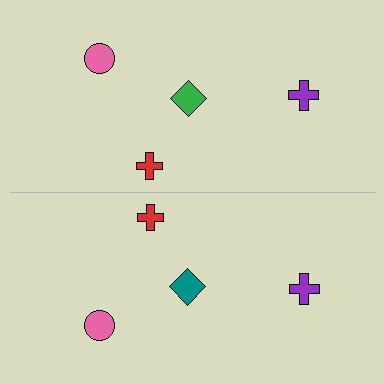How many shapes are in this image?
There are 8 shapes in this image.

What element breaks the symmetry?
The teal diamond on the bottom side breaks the symmetry — its mirror counterpart is green.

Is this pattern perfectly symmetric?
No, the pattern is not perfectly symmetric. The teal diamond on the bottom side breaks the symmetry — its mirror counterpart is green.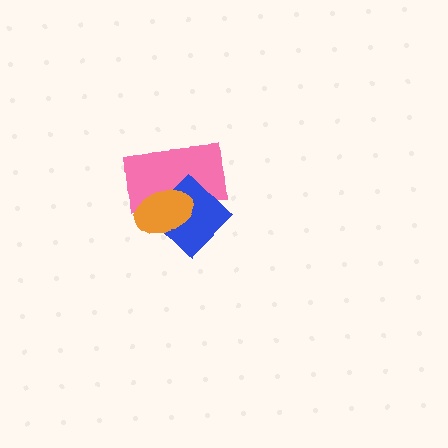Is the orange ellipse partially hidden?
No, no other shape covers it.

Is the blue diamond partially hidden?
Yes, it is partially covered by another shape.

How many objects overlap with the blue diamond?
2 objects overlap with the blue diamond.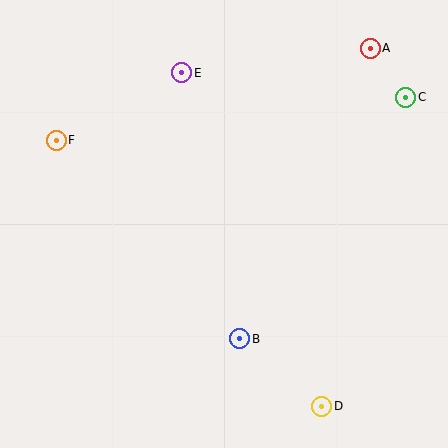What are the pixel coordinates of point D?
Point D is at (322, 406).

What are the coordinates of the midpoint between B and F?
The midpoint between B and F is at (148, 240).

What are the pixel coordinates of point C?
Point C is at (406, 97).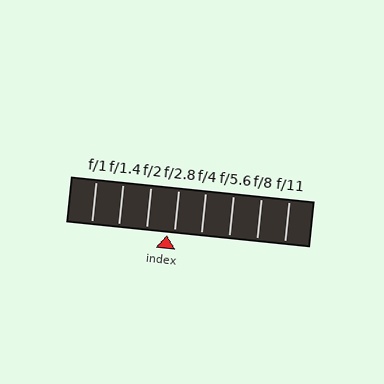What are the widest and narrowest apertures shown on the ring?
The widest aperture shown is f/1 and the narrowest is f/11.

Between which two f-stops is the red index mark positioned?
The index mark is between f/2 and f/2.8.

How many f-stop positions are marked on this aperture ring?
There are 8 f-stop positions marked.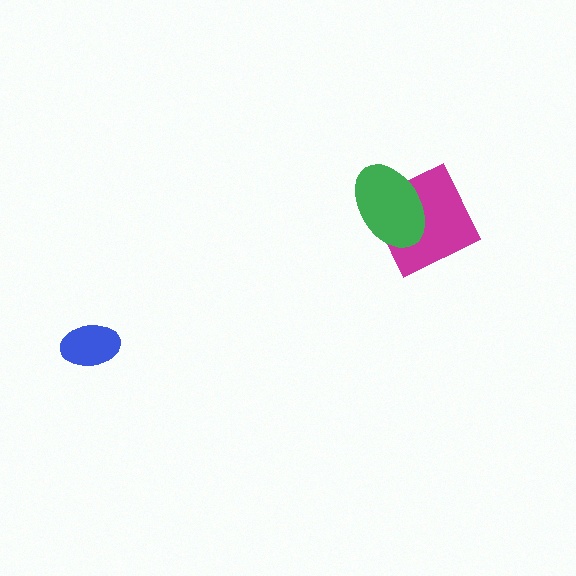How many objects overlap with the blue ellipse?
0 objects overlap with the blue ellipse.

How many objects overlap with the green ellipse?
1 object overlaps with the green ellipse.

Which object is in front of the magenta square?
The green ellipse is in front of the magenta square.